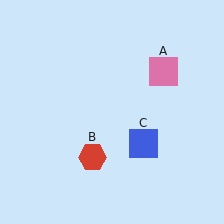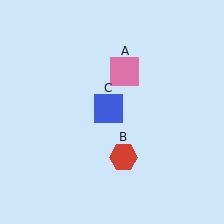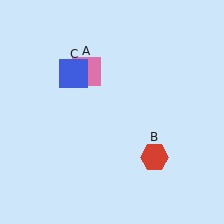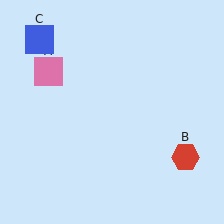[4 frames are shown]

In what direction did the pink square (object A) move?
The pink square (object A) moved left.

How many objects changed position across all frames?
3 objects changed position: pink square (object A), red hexagon (object B), blue square (object C).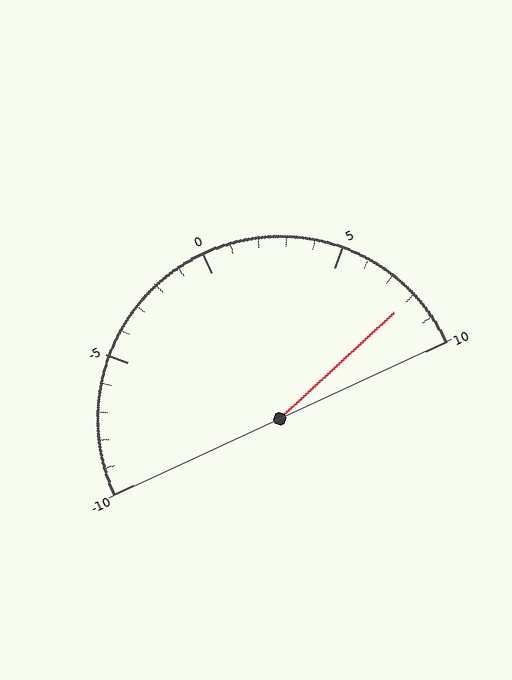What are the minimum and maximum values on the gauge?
The gauge ranges from -10 to 10.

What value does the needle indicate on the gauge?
The needle indicates approximately 8.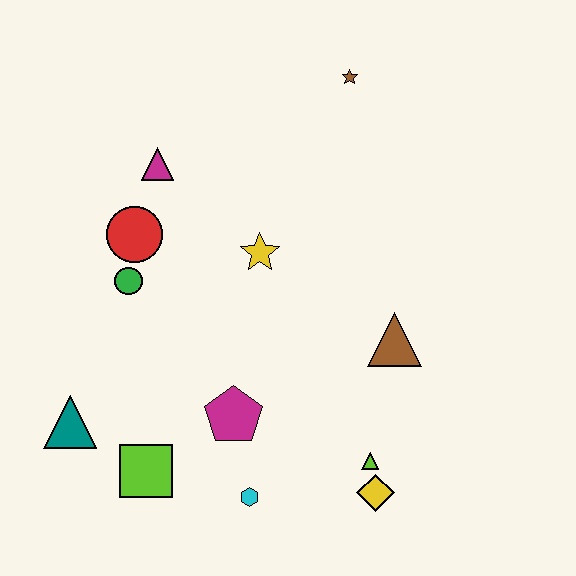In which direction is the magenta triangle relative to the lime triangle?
The magenta triangle is above the lime triangle.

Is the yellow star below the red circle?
Yes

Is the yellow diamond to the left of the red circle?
No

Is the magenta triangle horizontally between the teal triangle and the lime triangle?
Yes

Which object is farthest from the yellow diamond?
The brown star is farthest from the yellow diamond.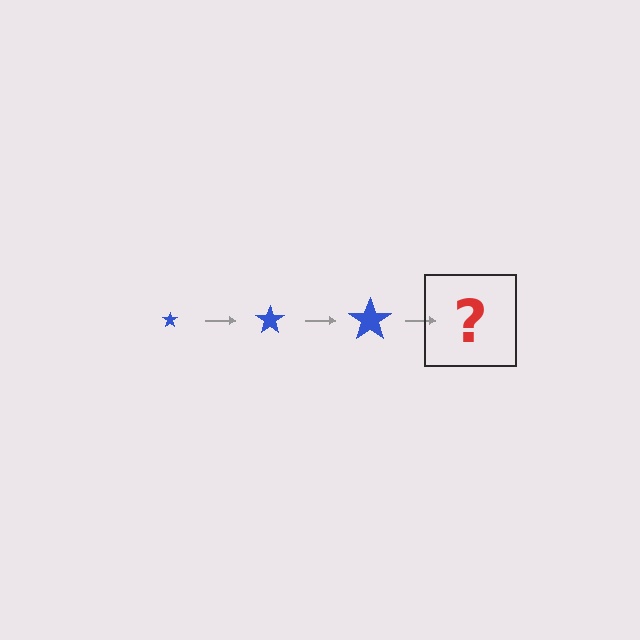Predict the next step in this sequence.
The next step is a blue star, larger than the previous one.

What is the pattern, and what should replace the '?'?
The pattern is that the star gets progressively larger each step. The '?' should be a blue star, larger than the previous one.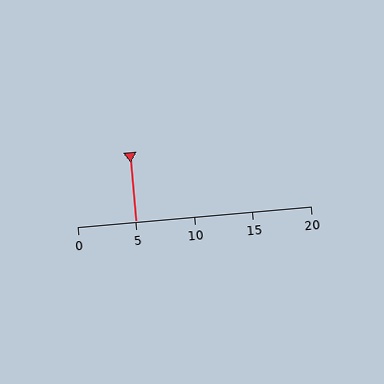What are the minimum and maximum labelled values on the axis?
The axis runs from 0 to 20.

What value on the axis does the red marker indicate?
The marker indicates approximately 5.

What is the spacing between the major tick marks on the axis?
The major ticks are spaced 5 apart.